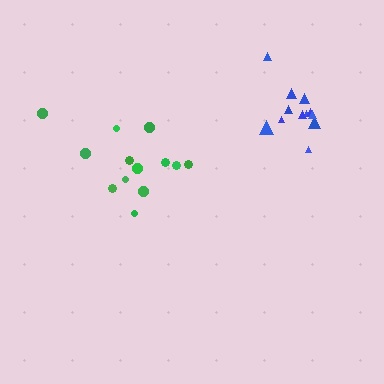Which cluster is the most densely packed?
Blue.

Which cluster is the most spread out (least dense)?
Green.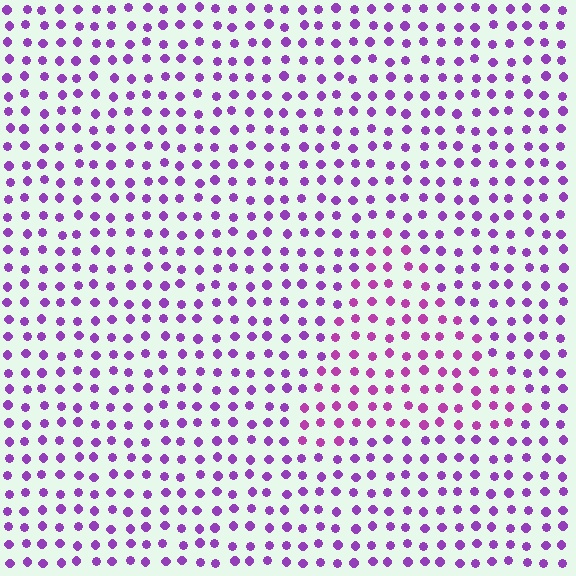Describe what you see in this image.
The image is filled with small purple elements in a uniform arrangement. A triangle-shaped region is visible where the elements are tinted to a slightly different hue, forming a subtle color boundary.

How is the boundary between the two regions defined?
The boundary is defined purely by a slight shift in hue (about 25 degrees). Spacing, size, and orientation are identical on both sides.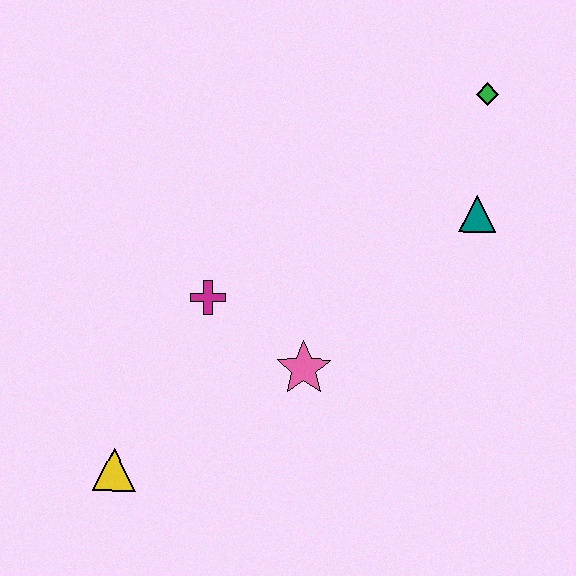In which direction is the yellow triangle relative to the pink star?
The yellow triangle is to the left of the pink star.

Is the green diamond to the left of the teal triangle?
No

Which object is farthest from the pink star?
The green diamond is farthest from the pink star.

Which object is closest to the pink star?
The magenta cross is closest to the pink star.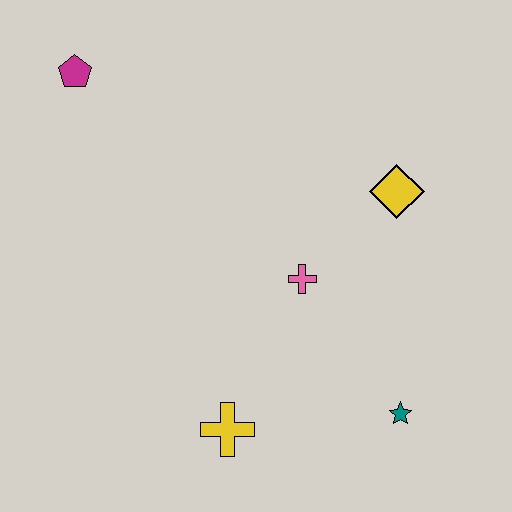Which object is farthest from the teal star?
The magenta pentagon is farthest from the teal star.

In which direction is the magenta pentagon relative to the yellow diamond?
The magenta pentagon is to the left of the yellow diamond.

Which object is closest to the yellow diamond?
The pink cross is closest to the yellow diamond.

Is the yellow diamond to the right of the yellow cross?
Yes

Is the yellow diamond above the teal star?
Yes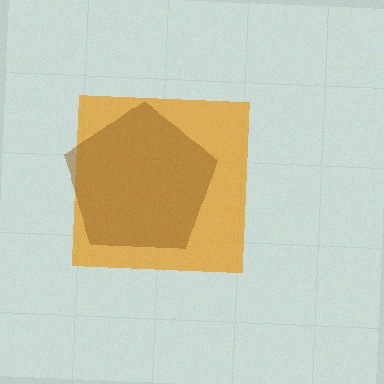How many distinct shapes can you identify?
There are 2 distinct shapes: an orange square, a brown pentagon.